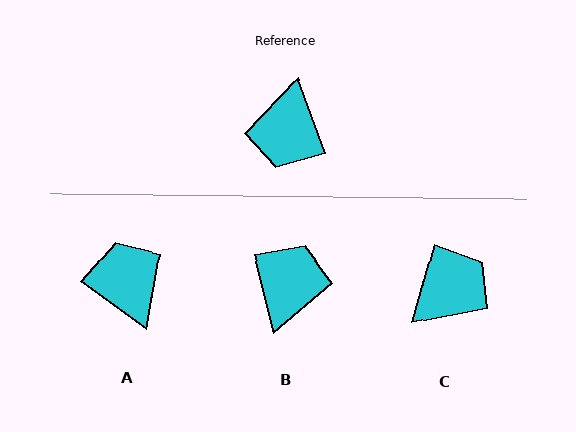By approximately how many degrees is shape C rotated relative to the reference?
Approximately 144 degrees counter-clockwise.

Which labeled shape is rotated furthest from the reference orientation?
B, about 174 degrees away.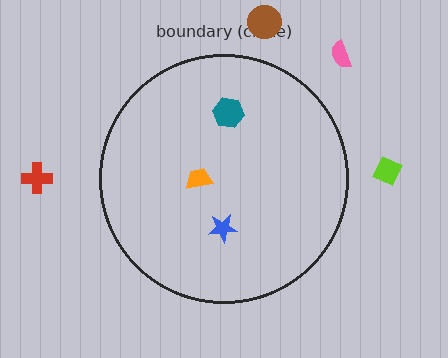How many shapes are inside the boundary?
3 inside, 4 outside.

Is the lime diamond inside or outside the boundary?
Outside.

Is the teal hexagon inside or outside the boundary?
Inside.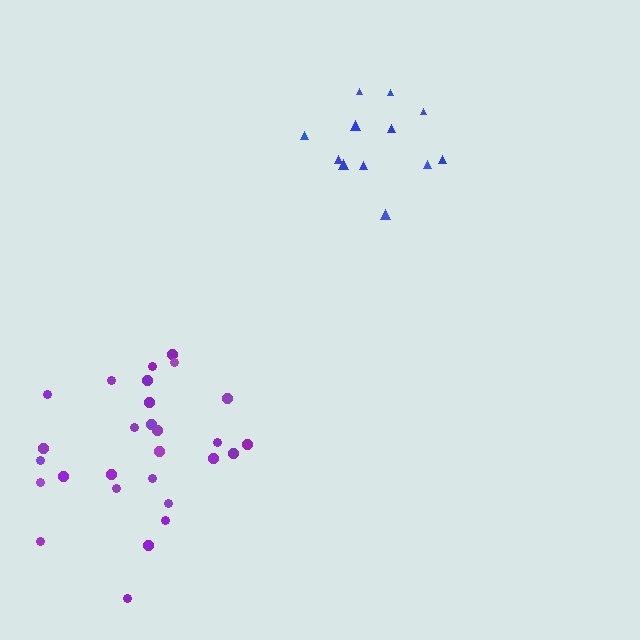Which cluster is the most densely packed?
Purple.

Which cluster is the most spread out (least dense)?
Blue.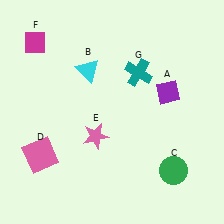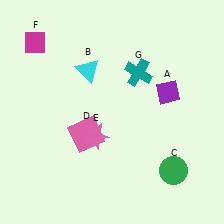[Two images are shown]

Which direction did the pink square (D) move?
The pink square (D) moved right.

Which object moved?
The pink square (D) moved right.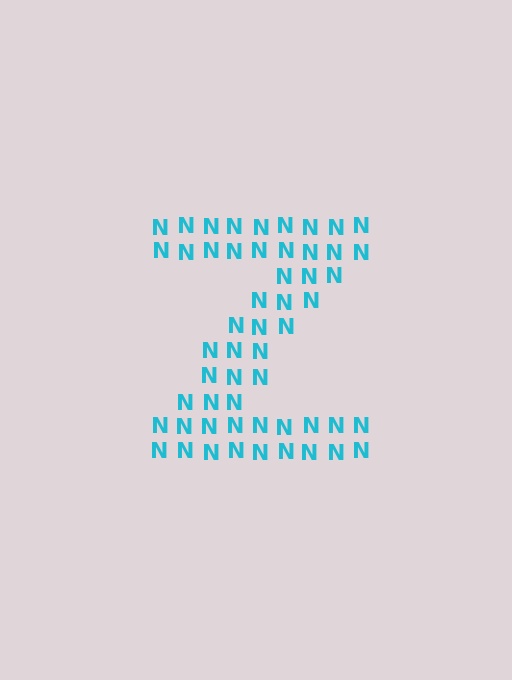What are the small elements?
The small elements are letter N's.